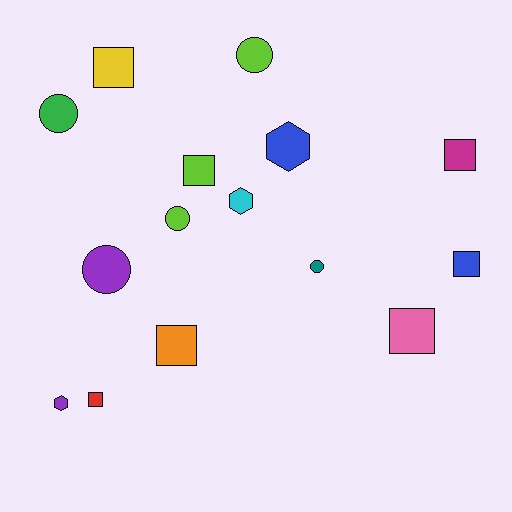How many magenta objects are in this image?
There is 1 magenta object.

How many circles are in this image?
There are 5 circles.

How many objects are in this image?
There are 15 objects.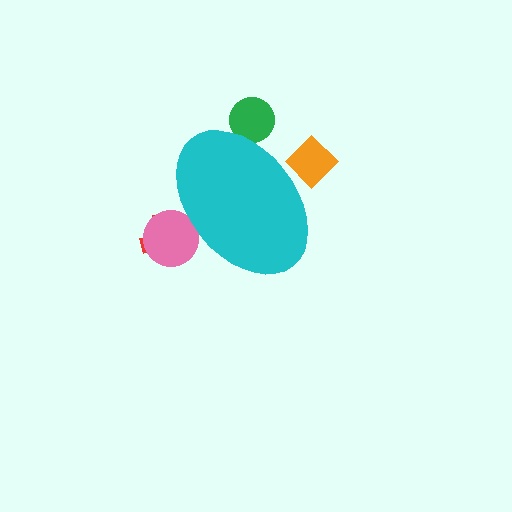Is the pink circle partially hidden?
Yes, the pink circle is partially hidden behind the cyan ellipse.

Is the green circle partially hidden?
Yes, the green circle is partially hidden behind the cyan ellipse.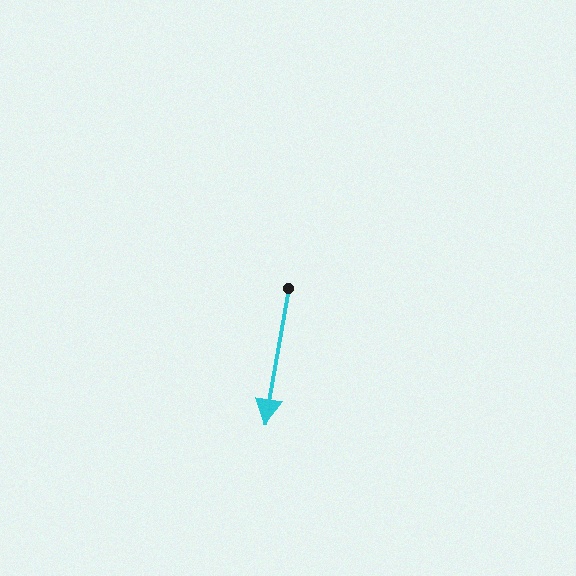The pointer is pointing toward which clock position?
Roughly 6 o'clock.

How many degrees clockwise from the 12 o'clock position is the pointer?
Approximately 190 degrees.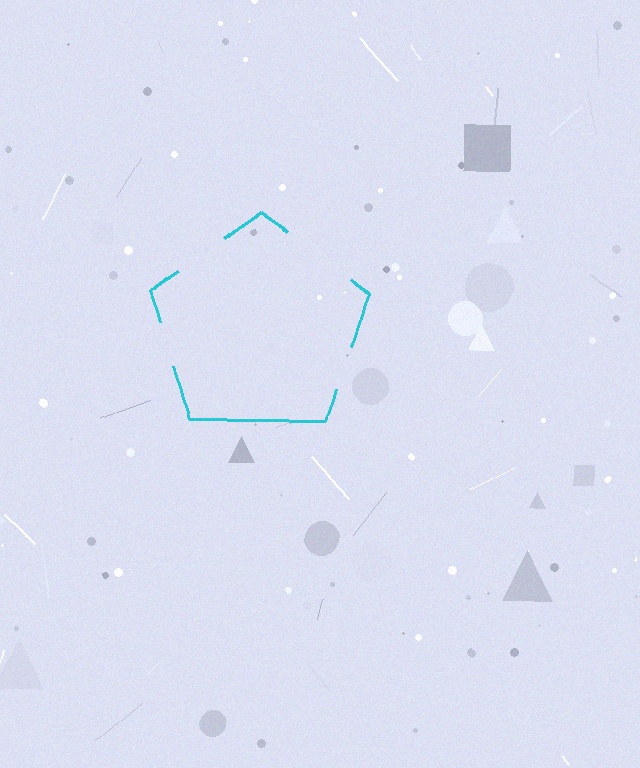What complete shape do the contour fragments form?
The contour fragments form a pentagon.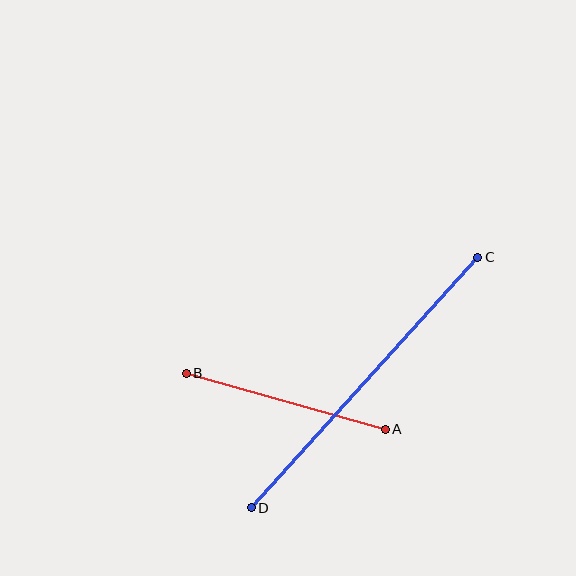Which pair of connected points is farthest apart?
Points C and D are farthest apart.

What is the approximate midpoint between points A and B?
The midpoint is at approximately (286, 401) pixels.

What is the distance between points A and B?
The distance is approximately 207 pixels.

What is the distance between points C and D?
The distance is approximately 338 pixels.